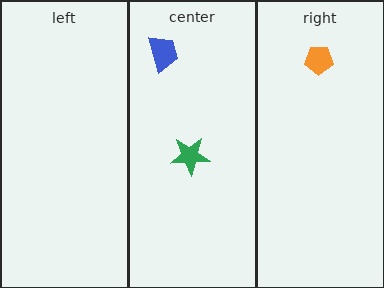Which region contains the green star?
The center region.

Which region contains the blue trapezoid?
The center region.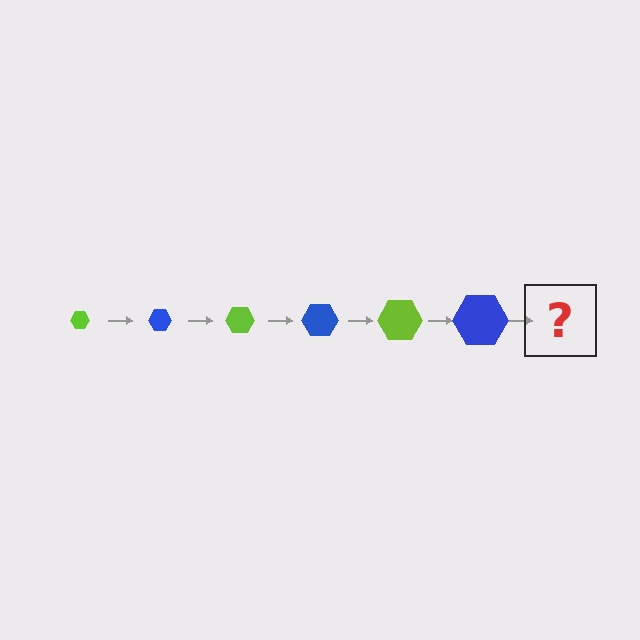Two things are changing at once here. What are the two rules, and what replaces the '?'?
The two rules are that the hexagon grows larger each step and the color cycles through lime and blue. The '?' should be a lime hexagon, larger than the previous one.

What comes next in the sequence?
The next element should be a lime hexagon, larger than the previous one.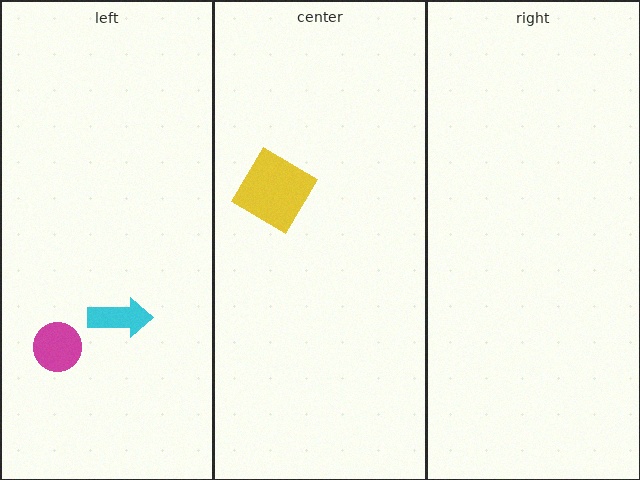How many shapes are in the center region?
1.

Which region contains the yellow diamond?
The center region.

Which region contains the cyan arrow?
The left region.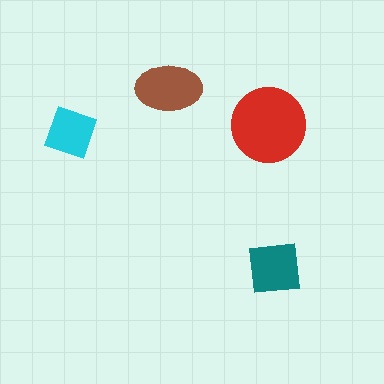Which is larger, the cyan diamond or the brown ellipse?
The brown ellipse.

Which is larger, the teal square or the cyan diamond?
The teal square.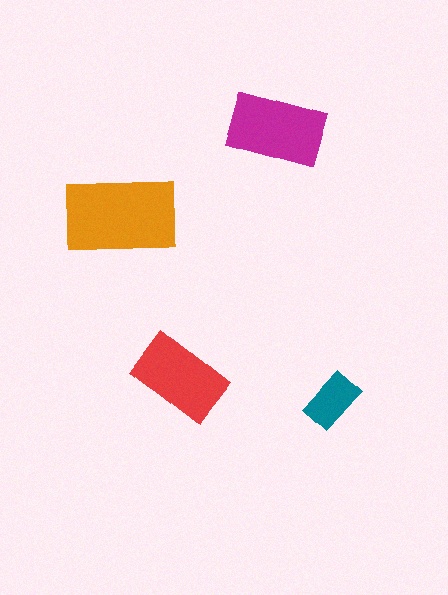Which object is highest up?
The magenta rectangle is topmost.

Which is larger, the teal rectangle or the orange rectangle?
The orange one.